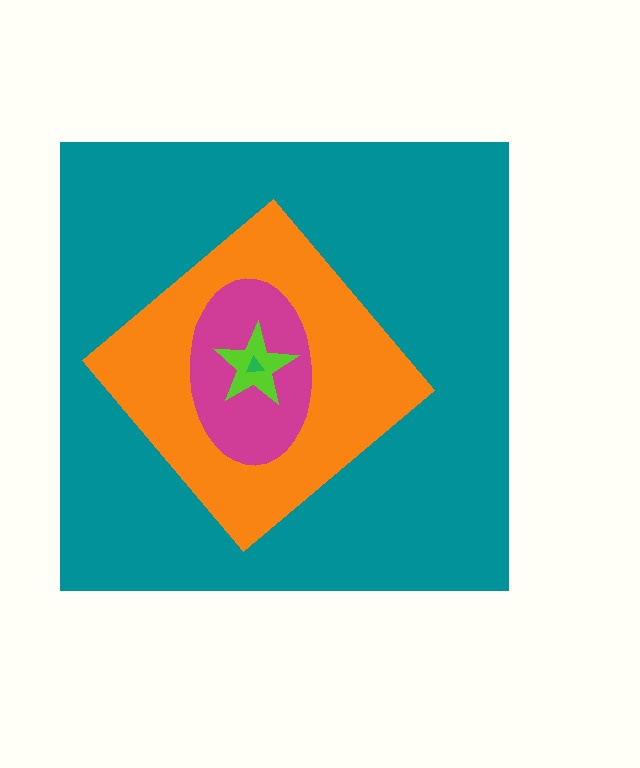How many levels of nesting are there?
5.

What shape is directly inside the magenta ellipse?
The lime star.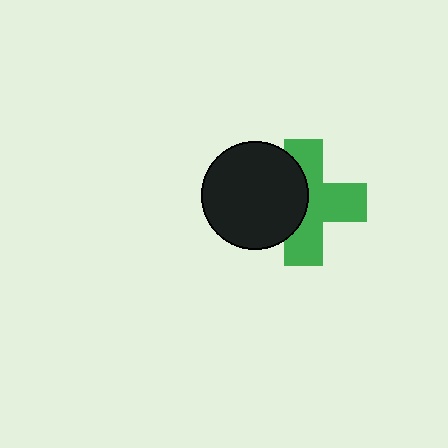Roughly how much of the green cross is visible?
About half of it is visible (roughly 60%).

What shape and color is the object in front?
The object in front is a black circle.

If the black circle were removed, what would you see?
You would see the complete green cross.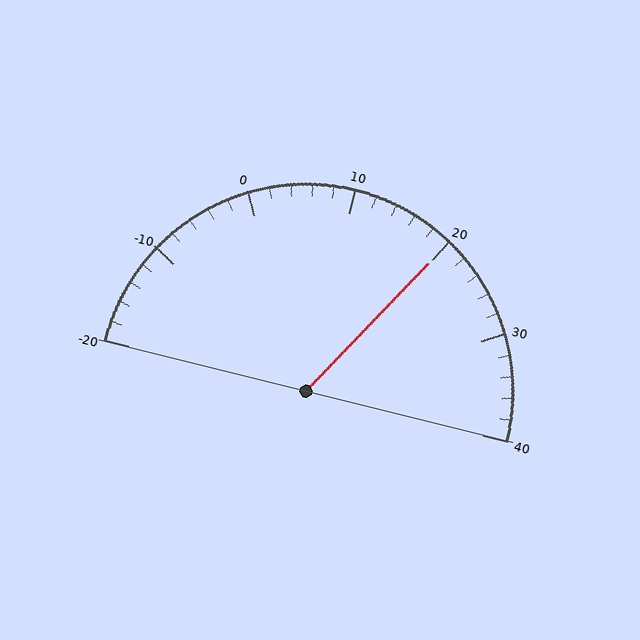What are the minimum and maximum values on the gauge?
The gauge ranges from -20 to 40.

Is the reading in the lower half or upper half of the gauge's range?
The reading is in the upper half of the range (-20 to 40).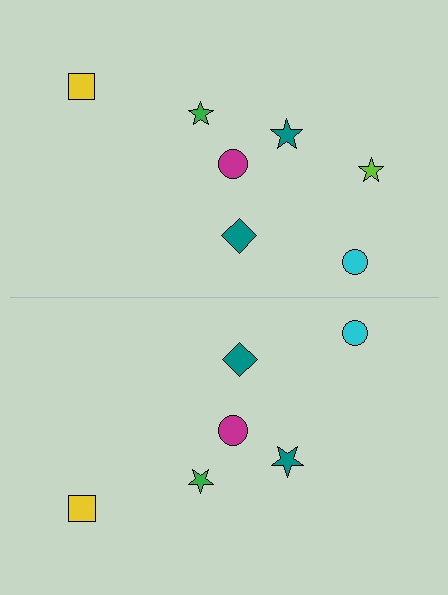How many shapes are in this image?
There are 13 shapes in this image.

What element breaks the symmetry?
A lime star is missing from the bottom side.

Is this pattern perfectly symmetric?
No, the pattern is not perfectly symmetric. A lime star is missing from the bottom side.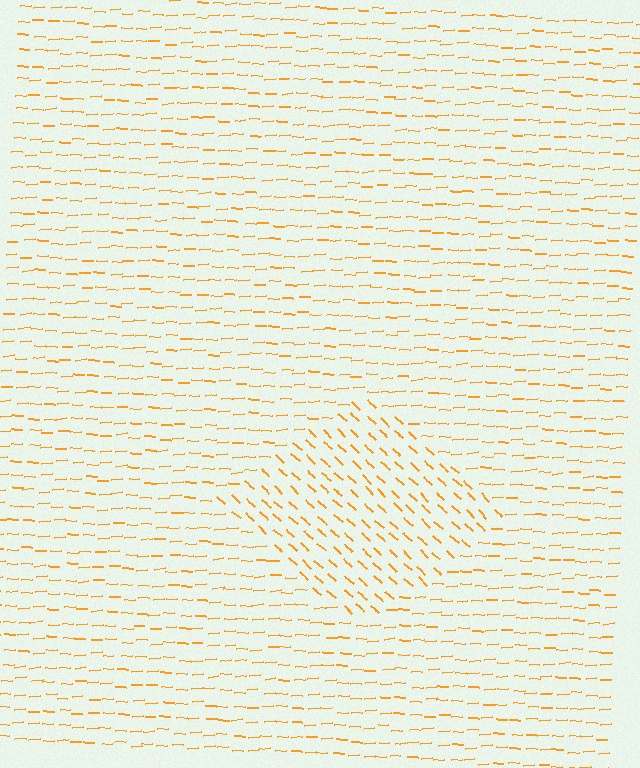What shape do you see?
I see a diamond.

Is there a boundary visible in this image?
Yes, there is a texture boundary formed by a change in line orientation.